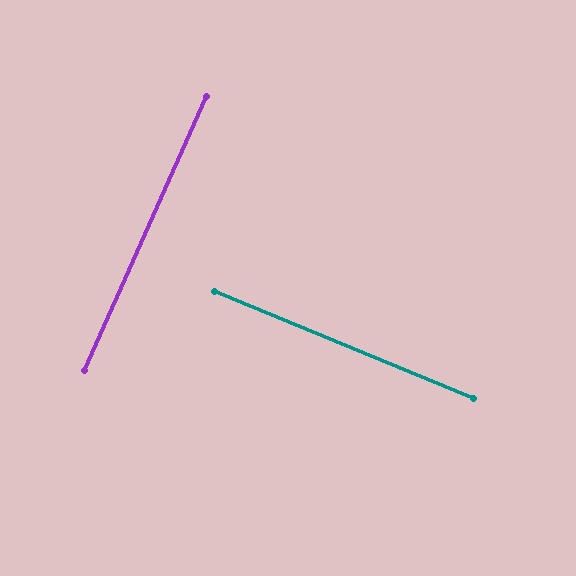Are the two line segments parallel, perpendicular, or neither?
Perpendicular — they meet at approximately 89°.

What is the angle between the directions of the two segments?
Approximately 89 degrees.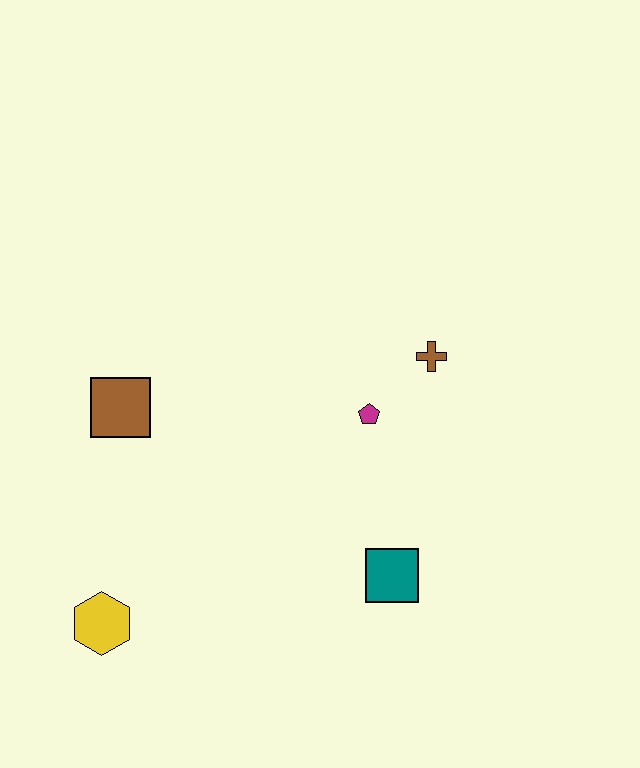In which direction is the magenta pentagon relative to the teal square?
The magenta pentagon is above the teal square.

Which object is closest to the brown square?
The yellow hexagon is closest to the brown square.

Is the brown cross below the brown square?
No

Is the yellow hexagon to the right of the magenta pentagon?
No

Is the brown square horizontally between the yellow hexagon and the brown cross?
Yes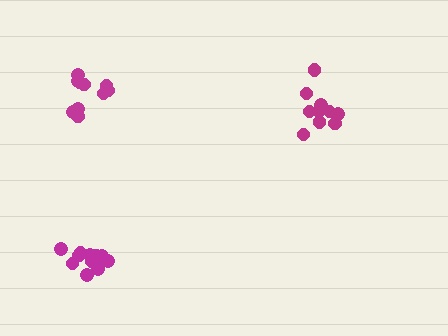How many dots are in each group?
Group 1: 11 dots, Group 2: 10 dots, Group 3: 10 dots (31 total).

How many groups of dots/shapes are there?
There are 3 groups.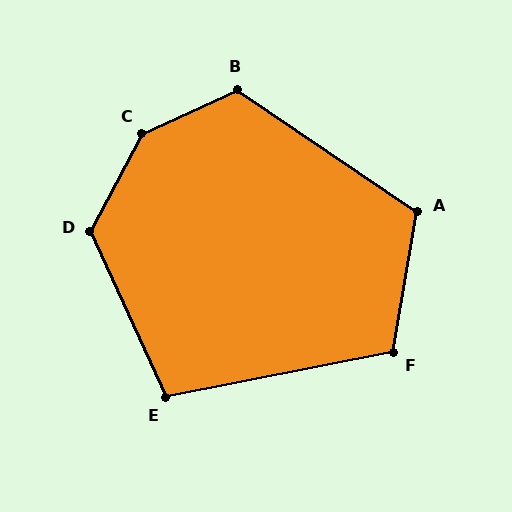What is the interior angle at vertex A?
Approximately 114 degrees (obtuse).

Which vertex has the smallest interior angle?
E, at approximately 103 degrees.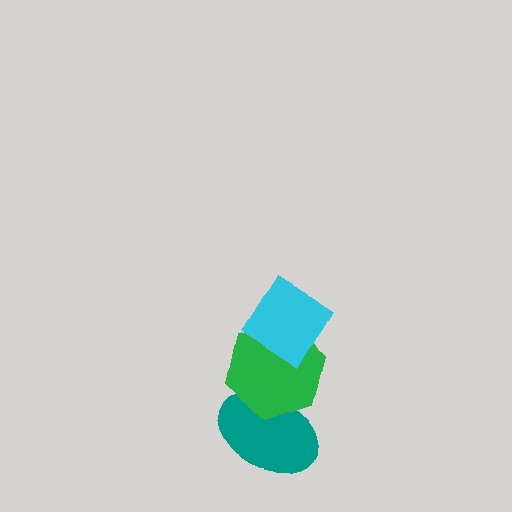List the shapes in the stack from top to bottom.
From top to bottom: the cyan diamond, the green hexagon, the teal ellipse.